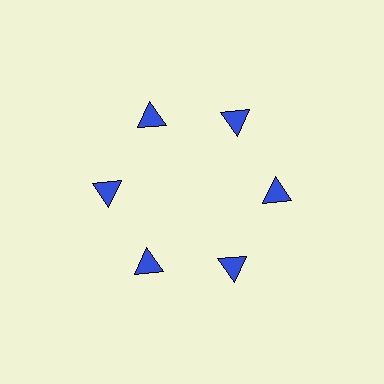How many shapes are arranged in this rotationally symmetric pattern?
There are 6 shapes, arranged in 6 groups of 1.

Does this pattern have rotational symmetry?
Yes, this pattern has 6-fold rotational symmetry. It looks the same after rotating 60 degrees around the center.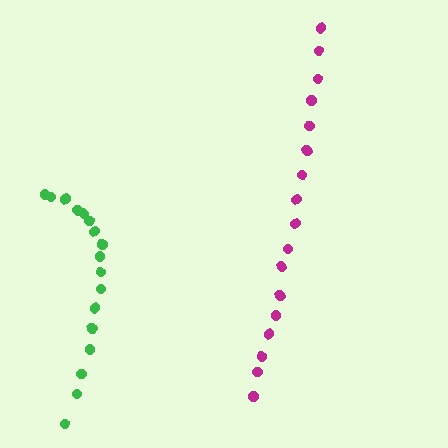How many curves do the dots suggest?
There are 2 distinct paths.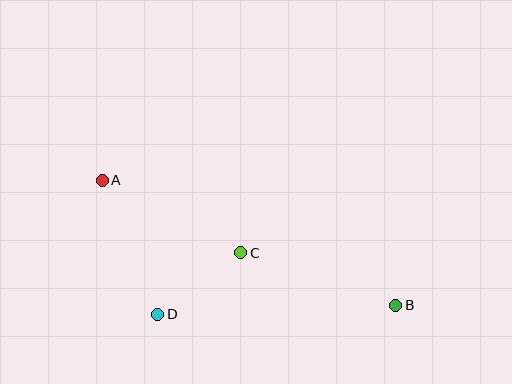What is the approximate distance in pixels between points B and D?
The distance between B and D is approximately 238 pixels.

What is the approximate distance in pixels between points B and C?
The distance between B and C is approximately 164 pixels.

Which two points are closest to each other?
Points C and D are closest to each other.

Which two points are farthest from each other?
Points A and B are farthest from each other.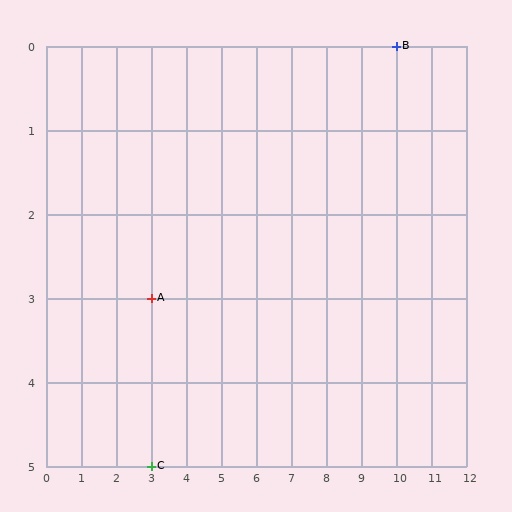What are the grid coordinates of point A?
Point A is at grid coordinates (3, 3).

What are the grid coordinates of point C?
Point C is at grid coordinates (3, 5).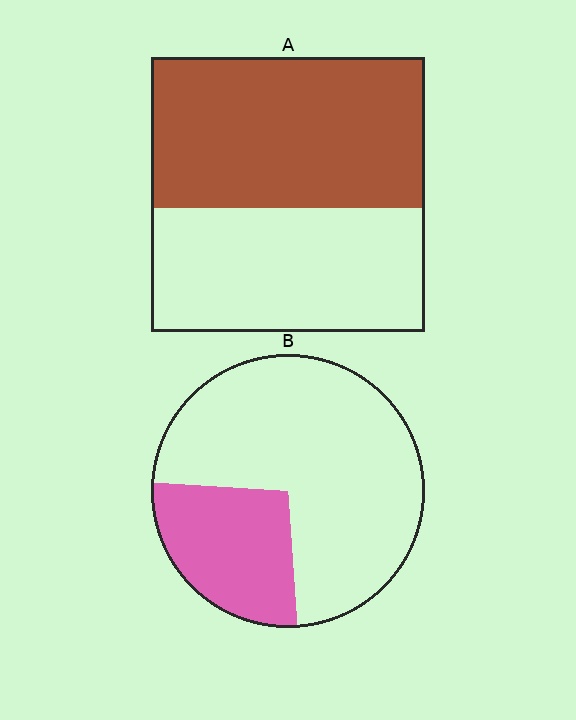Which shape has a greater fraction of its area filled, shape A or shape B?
Shape A.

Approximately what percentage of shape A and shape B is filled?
A is approximately 55% and B is approximately 25%.